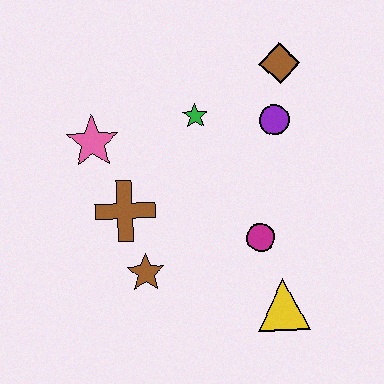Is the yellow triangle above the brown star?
No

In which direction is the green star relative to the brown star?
The green star is above the brown star.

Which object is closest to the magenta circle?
The yellow triangle is closest to the magenta circle.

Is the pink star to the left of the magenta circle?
Yes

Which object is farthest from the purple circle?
The brown star is farthest from the purple circle.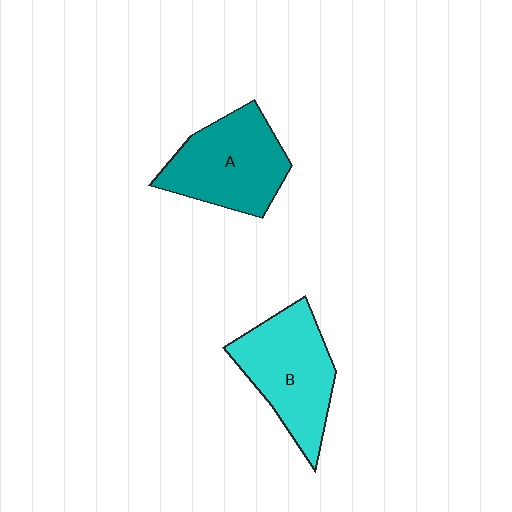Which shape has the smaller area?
Shape A (teal).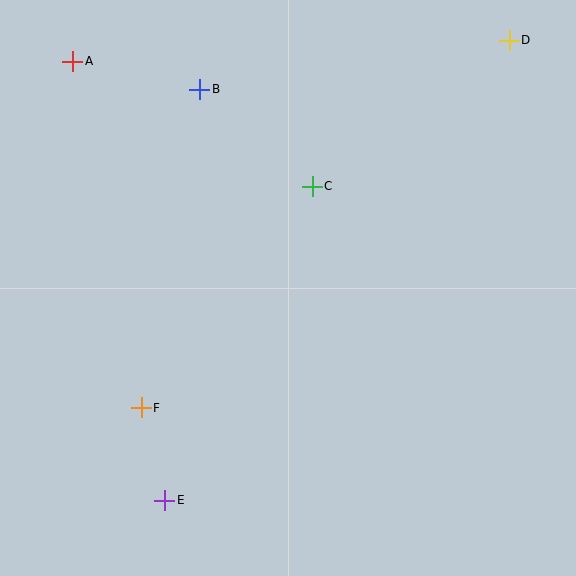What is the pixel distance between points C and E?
The distance between C and E is 347 pixels.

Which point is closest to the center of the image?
Point C at (312, 186) is closest to the center.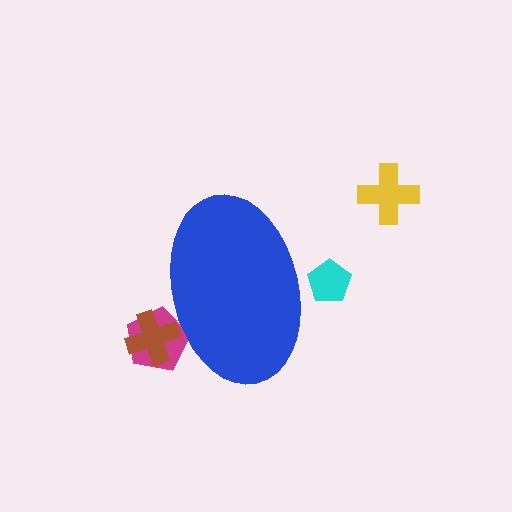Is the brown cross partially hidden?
Yes, the brown cross is partially hidden behind the blue ellipse.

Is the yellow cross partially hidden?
No, the yellow cross is fully visible.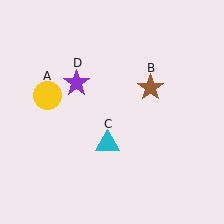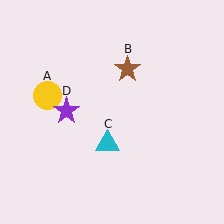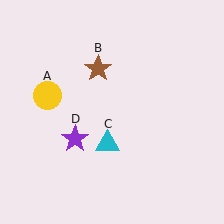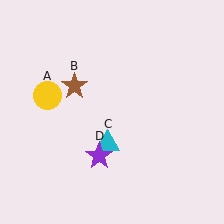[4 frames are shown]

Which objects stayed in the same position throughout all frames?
Yellow circle (object A) and cyan triangle (object C) remained stationary.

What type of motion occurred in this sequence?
The brown star (object B), purple star (object D) rotated counterclockwise around the center of the scene.